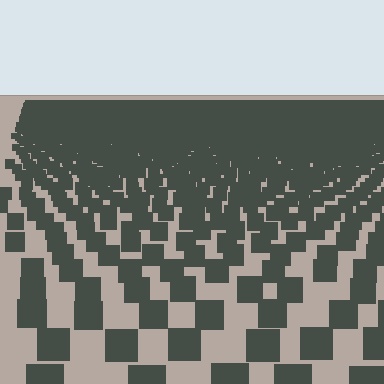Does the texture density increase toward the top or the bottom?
Density increases toward the top.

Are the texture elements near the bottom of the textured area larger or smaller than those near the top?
Larger. Near the bottom, elements are closer to the viewer and appear at a bigger on-screen size.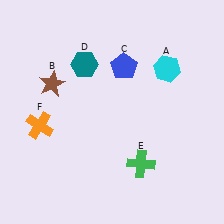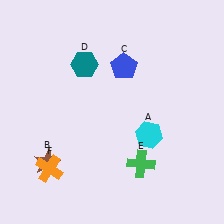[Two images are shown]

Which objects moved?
The objects that moved are: the cyan hexagon (A), the brown star (B), the orange cross (F).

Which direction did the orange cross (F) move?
The orange cross (F) moved down.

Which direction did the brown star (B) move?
The brown star (B) moved down.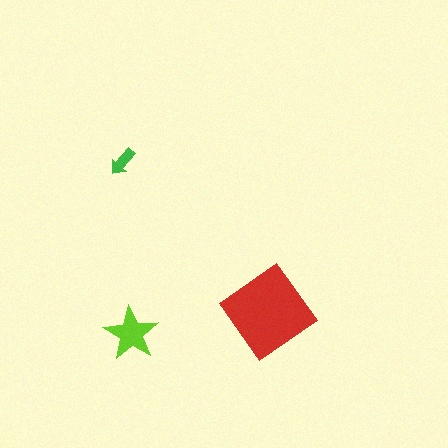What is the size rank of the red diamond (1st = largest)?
1st.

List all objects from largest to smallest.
The red diamond, the lime star, the green arrow.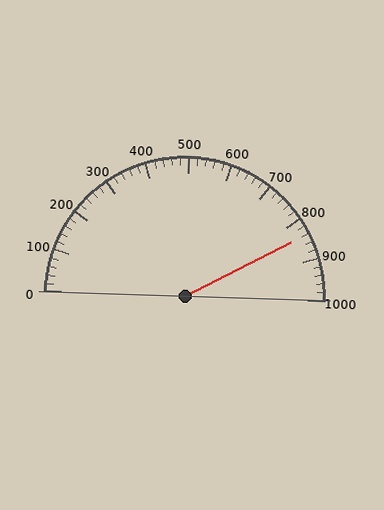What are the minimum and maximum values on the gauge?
The gauge ranges from 0 to 1000.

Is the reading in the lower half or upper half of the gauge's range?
The reading is in the upper half of the range (0 to 1000).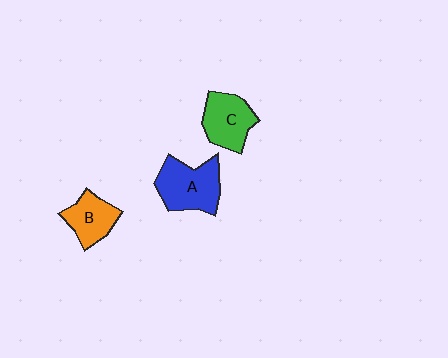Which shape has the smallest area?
Shape B (orange).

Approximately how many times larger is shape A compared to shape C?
Approximately 1.2 times.